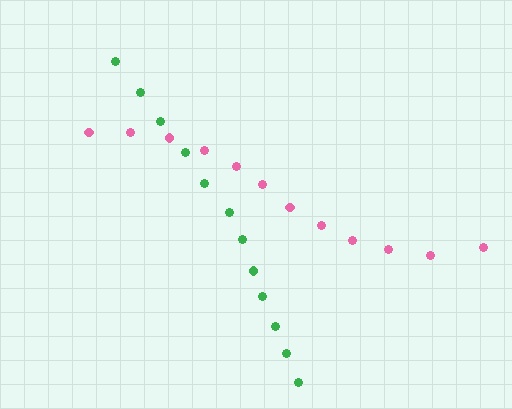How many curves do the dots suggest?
There are 2 distinct paths.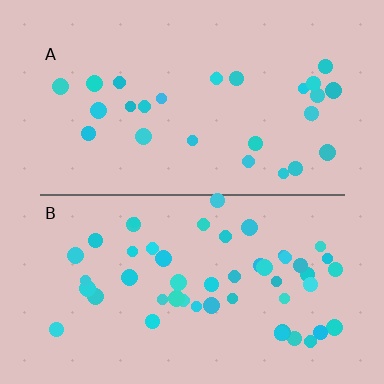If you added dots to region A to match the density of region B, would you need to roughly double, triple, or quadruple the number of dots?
Approximately double.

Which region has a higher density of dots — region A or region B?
B (the bottom).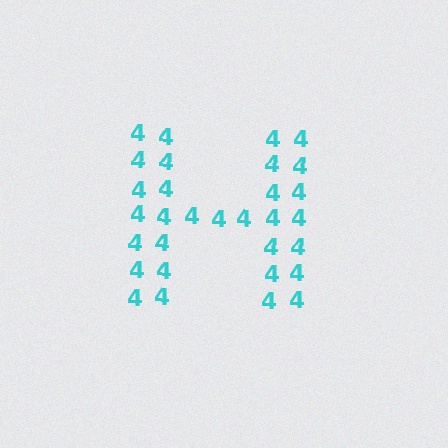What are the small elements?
The small elements are digit 4's.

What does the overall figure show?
The overall figure shows the letter H.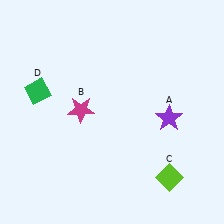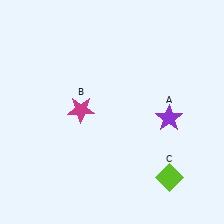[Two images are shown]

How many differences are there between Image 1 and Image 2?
There is 1 difference between the two images.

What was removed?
The green diamond (D) was removed in Image 2.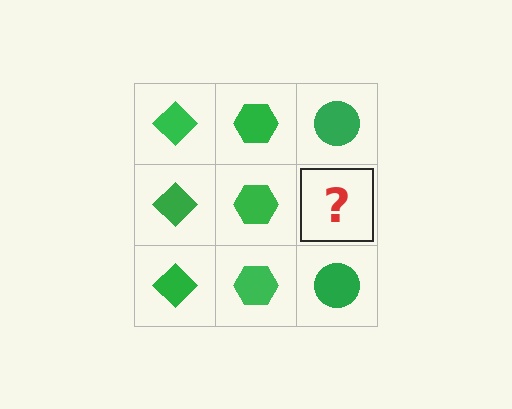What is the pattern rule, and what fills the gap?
The rule is that each column has a consistent shape. The gap should be filled with a green circle.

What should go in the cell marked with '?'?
The missing cell should contain a green circle.